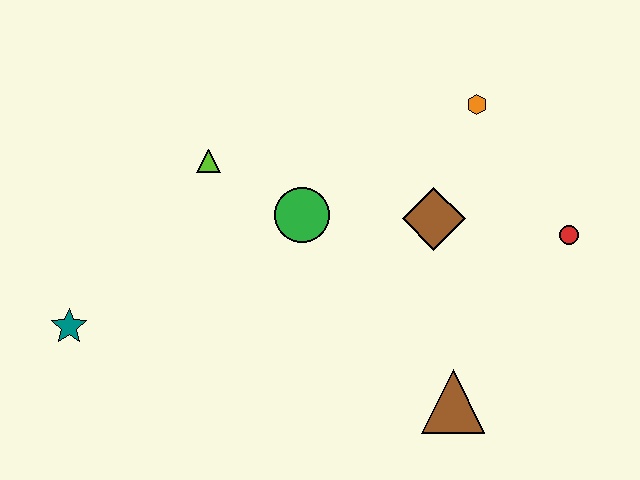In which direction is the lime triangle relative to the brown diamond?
The lime triangle is to the left of the brown diamond.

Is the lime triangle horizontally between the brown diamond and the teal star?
Yes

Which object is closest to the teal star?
The lime triangle is closest to the teal star.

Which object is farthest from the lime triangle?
The red circle is farthest from the lime triangle.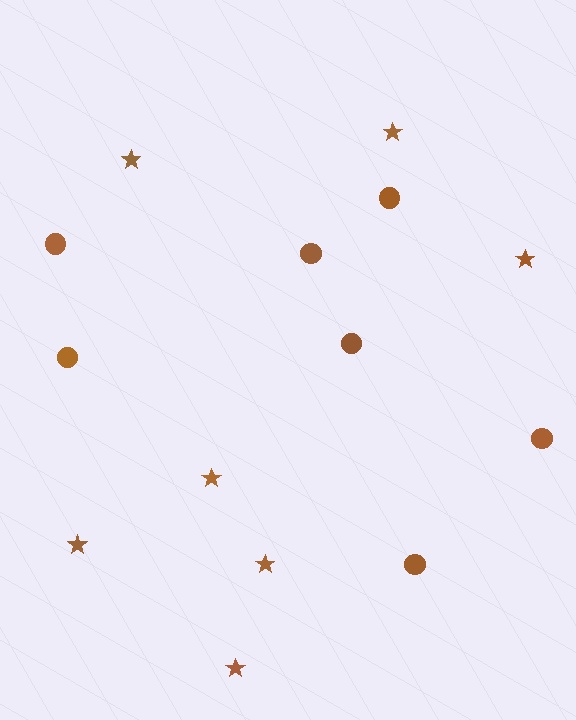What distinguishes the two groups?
There are 2 groups: one group of stars (7) and one group of circles (7).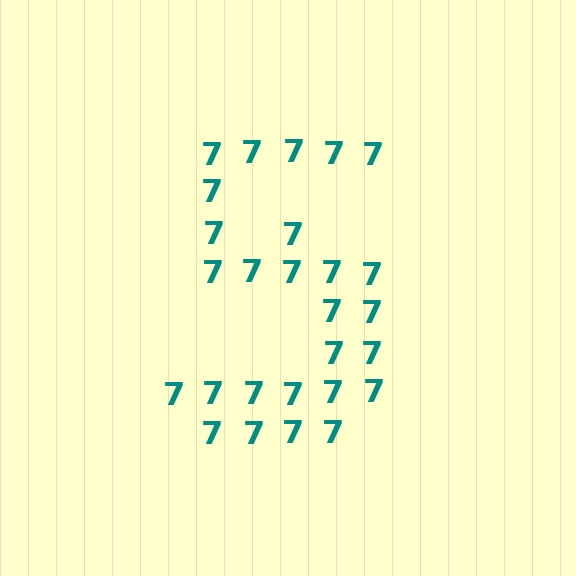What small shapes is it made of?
It is made of small digit 7's.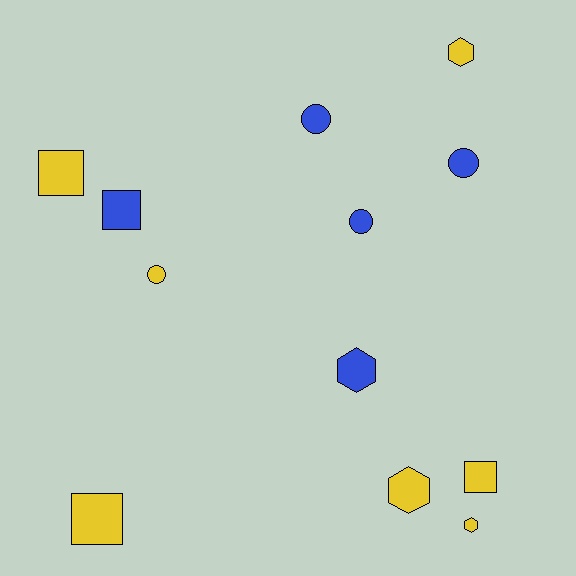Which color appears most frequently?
Yellow, with 7 objects.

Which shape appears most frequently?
Hexagon, with 4 objects.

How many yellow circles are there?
There is 1 yellow circle.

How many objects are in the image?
There are 12 objects.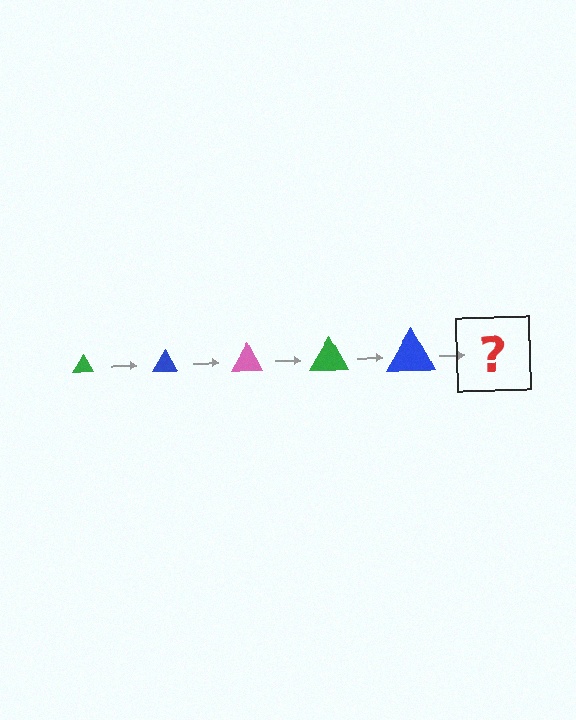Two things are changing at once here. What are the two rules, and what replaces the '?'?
The two rules are that the triangle grows larger each step and the color cycles through green, blue, and pink. The '?' should be a pink triangle, larger than the previous one.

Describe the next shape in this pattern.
It should be a pink triangle, larger than the previous one.